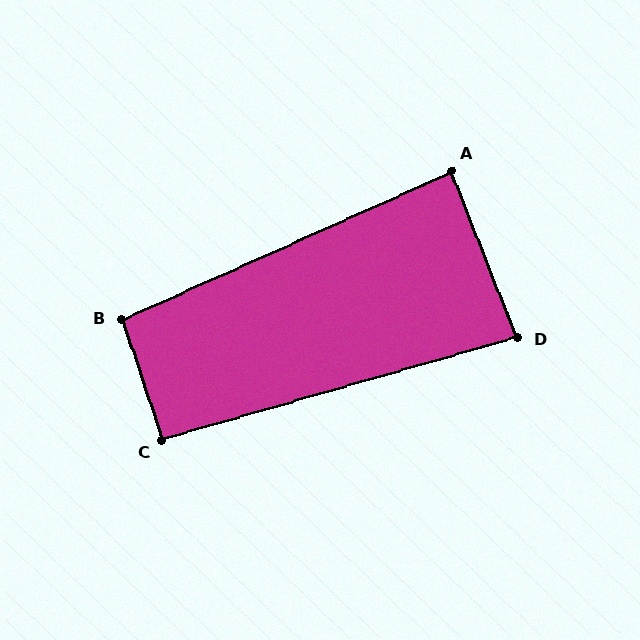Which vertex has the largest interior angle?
B, at approximately 96 degrees.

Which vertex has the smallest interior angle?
D, at approximately 84 degrees.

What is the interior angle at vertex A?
Approximately 88 degrees (approximately right).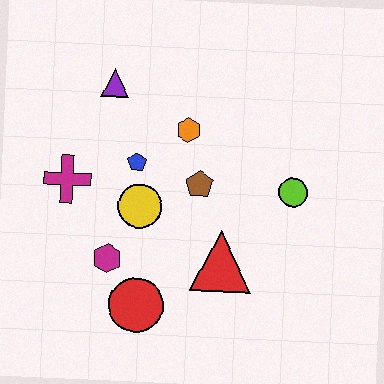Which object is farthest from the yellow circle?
The lime circle is farthest from the yellow circle.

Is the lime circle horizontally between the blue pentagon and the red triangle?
No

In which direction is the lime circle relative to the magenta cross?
The lime circle is to the right of the magenta cross.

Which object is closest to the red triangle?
The brown pentagon is closest to the red triangle.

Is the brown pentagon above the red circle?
Yes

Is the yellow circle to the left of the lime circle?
Yes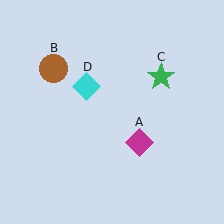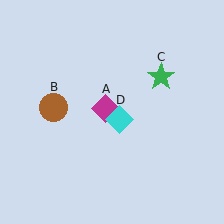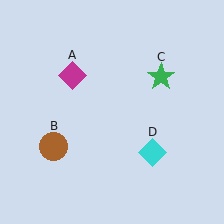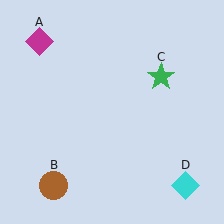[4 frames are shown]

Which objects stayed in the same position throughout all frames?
Green star (object C) remained stationary.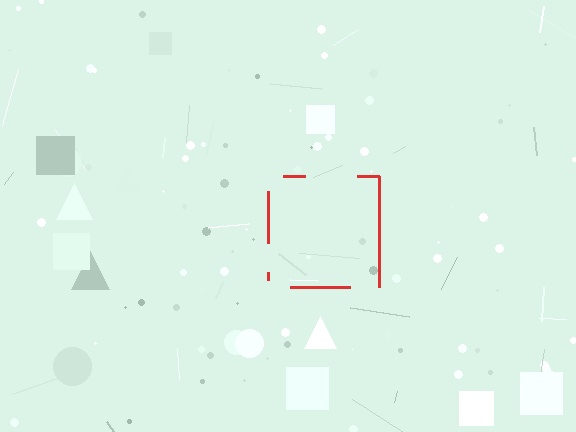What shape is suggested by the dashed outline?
The dashed outline suggests a square.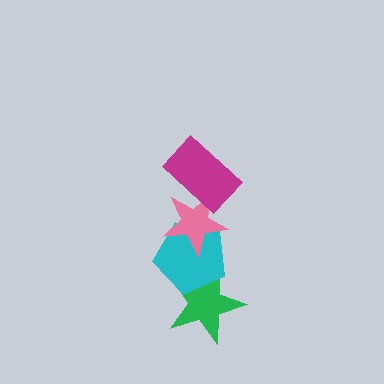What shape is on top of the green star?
The cyan pentagon is on top of the green star.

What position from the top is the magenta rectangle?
The magenta rectangle is 1st from the top.